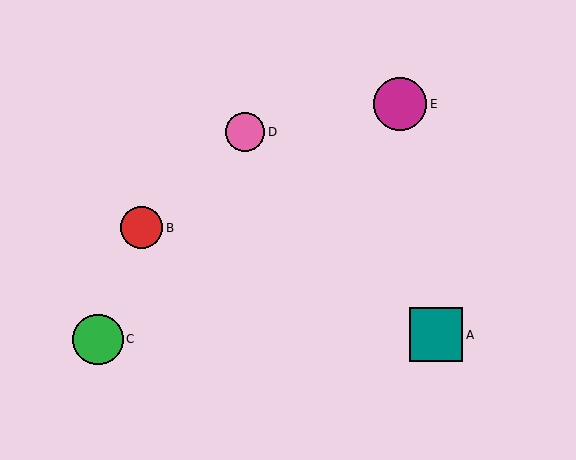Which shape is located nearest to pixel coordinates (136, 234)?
The red circle (labeled B) at (141, 228) is nearest to that location.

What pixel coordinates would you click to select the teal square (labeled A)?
Click at (436, 335) to select the teal square A.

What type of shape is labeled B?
Shape B is a red circle.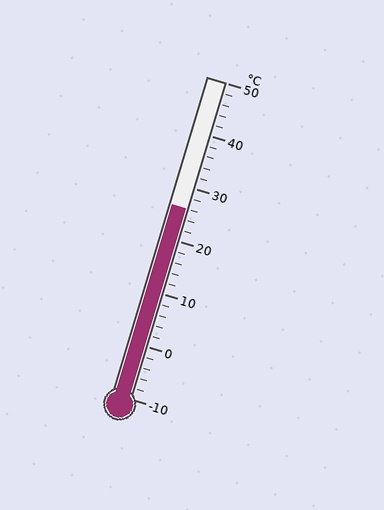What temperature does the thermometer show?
The thermometer shows approximately 26°C.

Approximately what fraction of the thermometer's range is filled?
The thermometer is filled to approximately 60% of its range.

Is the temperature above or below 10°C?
The temperature is above 10°C.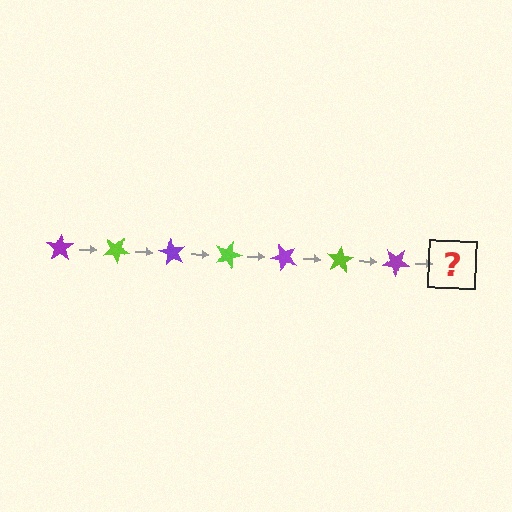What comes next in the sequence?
The next element should be a lime star, rotated 210 degrees from the start.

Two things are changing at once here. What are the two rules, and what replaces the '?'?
The two rules are that it rotates 30 degrees each step and the color cycles through purple and lime. The '?' should be a lime star, rotated 210 degrees from the start.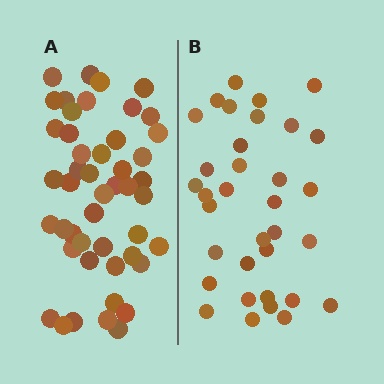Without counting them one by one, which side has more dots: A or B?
Region A (the left region) has more dots.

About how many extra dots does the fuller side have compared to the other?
Region A has approximately 15 more dots than region B.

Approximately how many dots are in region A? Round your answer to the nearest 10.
About 50 dots. (The exact count is 47, which rounds to 50.)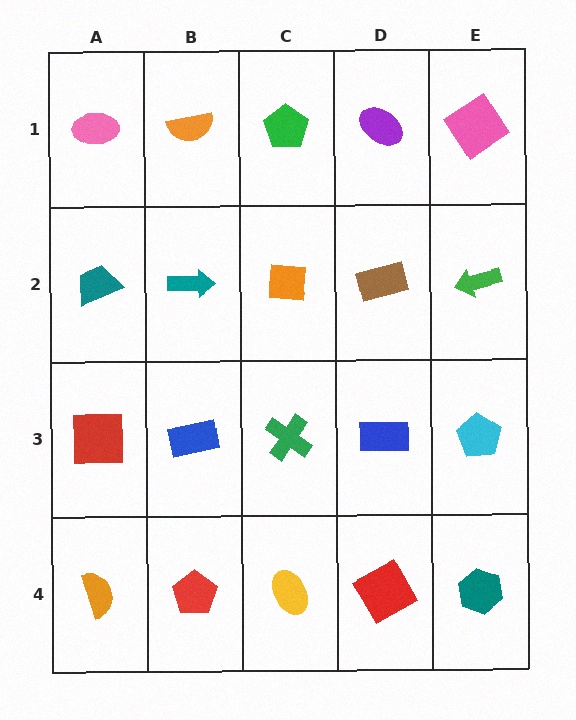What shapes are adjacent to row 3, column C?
An orange square (row 2, column C), a yellow ellipse (row 4, column C), a blue rectangle (row 3, column B), a blue rectangle (row 3, column D).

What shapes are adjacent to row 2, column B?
An orange semicircle (row 1, column B), a blue rectangle (row 3, column B), a teal trapezoid (row 2, column A), an orange square (row 2, column C).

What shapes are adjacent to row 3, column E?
A green arrow (row 2, column E), a teal hexagon (row 4, column E), a blue rectangle (row 3, column D).